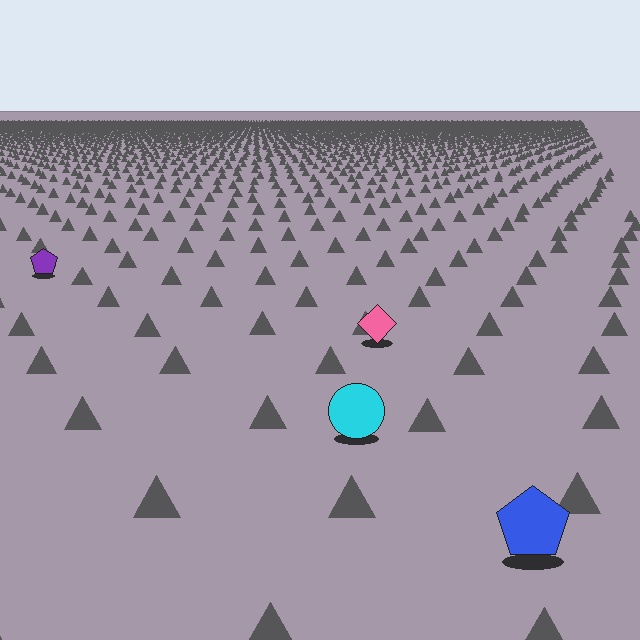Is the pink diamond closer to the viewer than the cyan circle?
No. The cyan circle is closer — you can tell from the texture gradient: the ground texture is coarser near it.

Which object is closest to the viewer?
The blue pentagon is closest. The texture marks near it are larger and more spread out.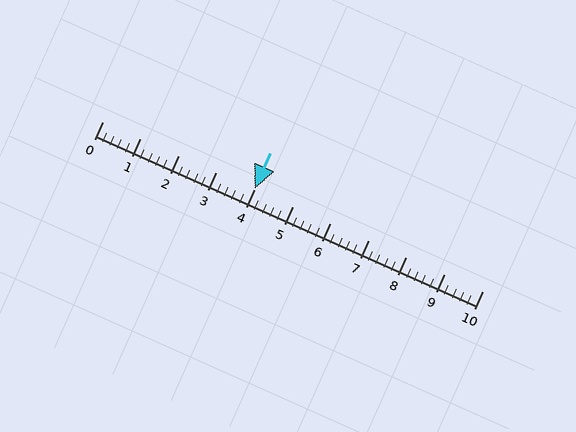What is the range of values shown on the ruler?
The ruler shows values from 0 to 10.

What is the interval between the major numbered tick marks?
The major tick marks are spaced 1 units apart.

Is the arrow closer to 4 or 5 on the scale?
The arrow is closer to 4.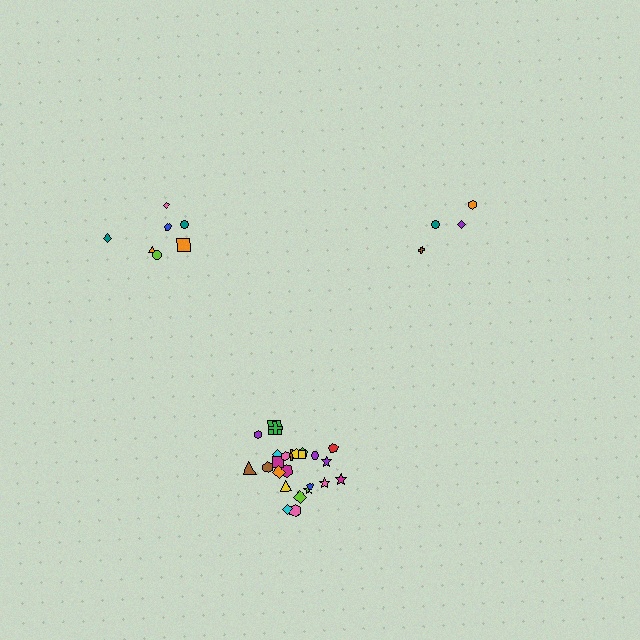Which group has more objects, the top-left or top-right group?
The top-left group.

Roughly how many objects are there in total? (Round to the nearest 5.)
Roughly 35 objects in total.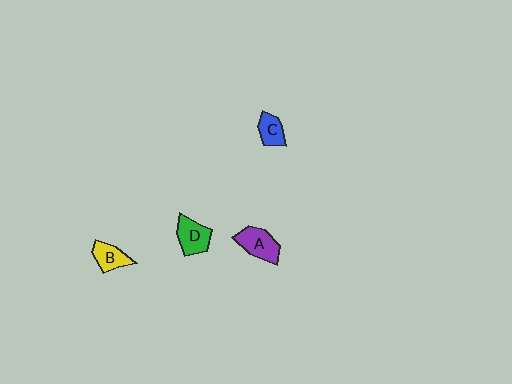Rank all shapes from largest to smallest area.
From largest to smallest: A (purple), D (green), B (yellow), C (blue).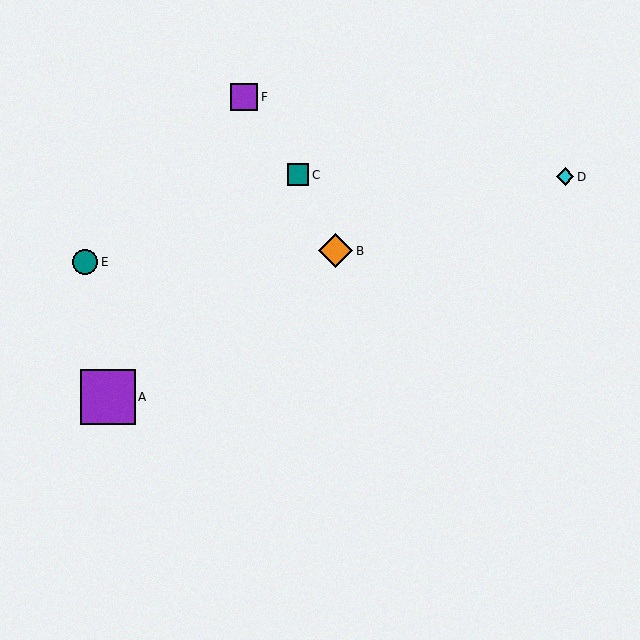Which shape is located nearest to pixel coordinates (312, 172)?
The teal square (labeled C) at (298, 175) is nearest to that location.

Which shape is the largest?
The purple square (labeled A) is the largest.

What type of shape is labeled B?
Shape B is an orange diamond.